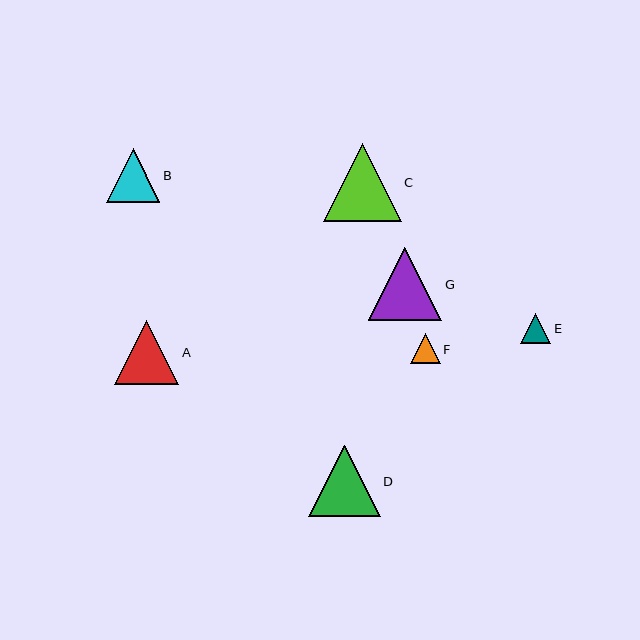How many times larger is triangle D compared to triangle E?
Triangle D is approximately 2.3 times the size of triangle E.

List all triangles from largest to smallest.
From largest to smallest: C, G, D, A, B, E, F.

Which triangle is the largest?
Triangle C is the largest with a size of approximately 78 pixels.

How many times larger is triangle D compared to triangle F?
Triangle D is approximately 2.4 times the size of triangle F.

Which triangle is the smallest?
Triangle F is the smallest with a size of approximately 30 pixels.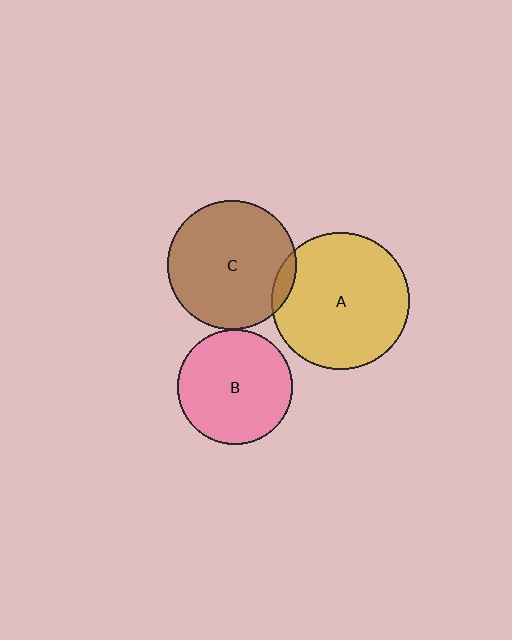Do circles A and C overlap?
Yes.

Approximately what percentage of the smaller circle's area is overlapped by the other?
Approximately 5%.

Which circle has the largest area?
Circle A (yellow).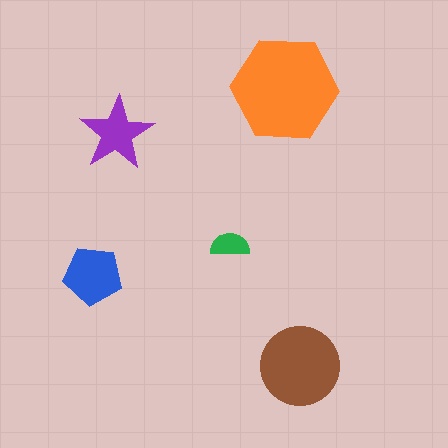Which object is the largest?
The orange hexagon.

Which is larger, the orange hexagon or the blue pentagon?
The orange hexagon.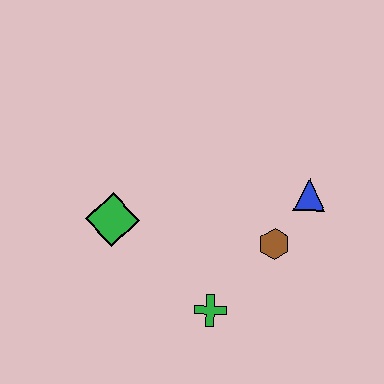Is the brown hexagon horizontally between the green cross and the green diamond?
No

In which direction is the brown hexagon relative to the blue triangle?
The brown hexagon is below the blue triangle.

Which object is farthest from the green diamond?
The blue triangle is farthest from the green diamond.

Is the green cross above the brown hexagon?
No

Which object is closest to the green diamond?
The green cross is closest to the green diamond.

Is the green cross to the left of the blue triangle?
Yes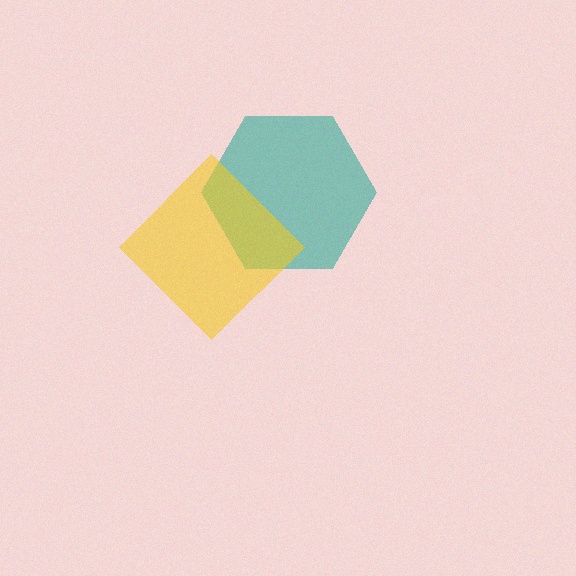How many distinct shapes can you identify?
There are 2 distinct shapes: a teal hexagon, a yellow diamond.